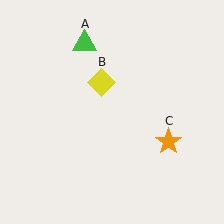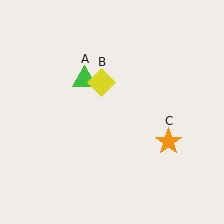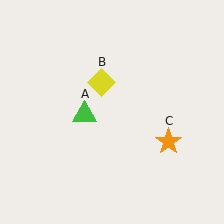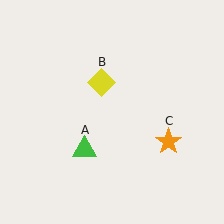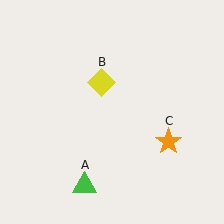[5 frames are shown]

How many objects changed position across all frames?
1 object changed position: green triangle (object A).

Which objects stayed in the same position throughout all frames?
Yellow diamond (object B) and orange star (object C) remained stationary.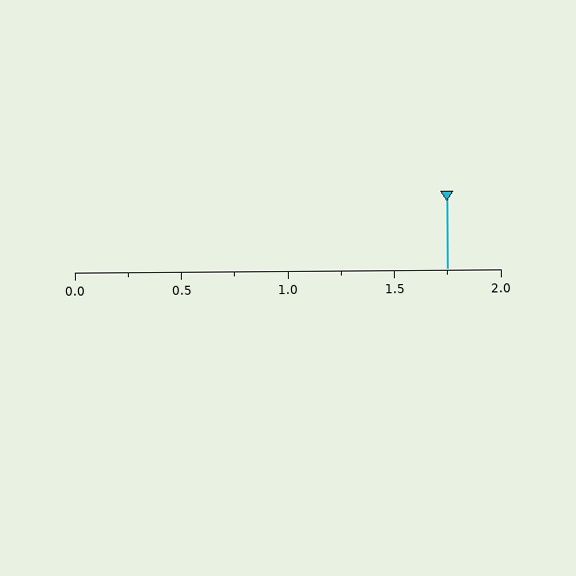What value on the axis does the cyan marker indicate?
The marker indicates approximately 1.75.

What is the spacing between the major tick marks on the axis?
The major ticks are spaced 0.5 apart.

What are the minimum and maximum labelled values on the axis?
The axis runs from 0.0 to 2.0.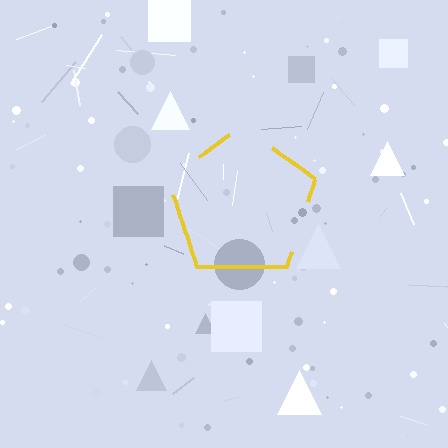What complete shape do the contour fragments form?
The contour fragments form a pentagon.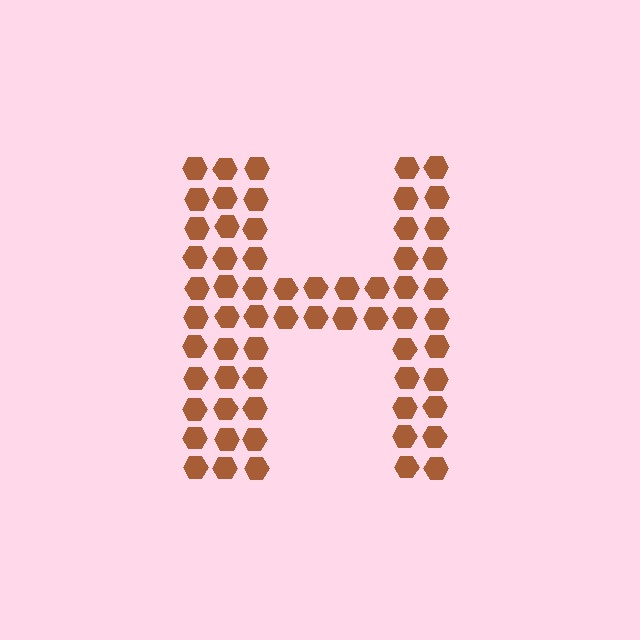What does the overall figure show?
The overall figure shows the letter H.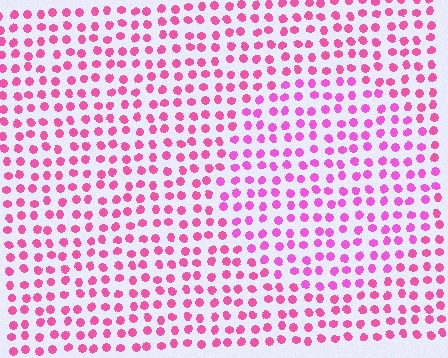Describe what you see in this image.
The image is filled with small pink elements in a uniform arrangement. A circle-shaped region is visible where the elements are tinted to a slightly different hue, forming a subtle color boundary.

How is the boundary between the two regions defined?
The boundary is defined purely by a slight shift in hue (about 21 degrees). Spacing, size, and orientation are identical on both sides.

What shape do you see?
I see a circle.